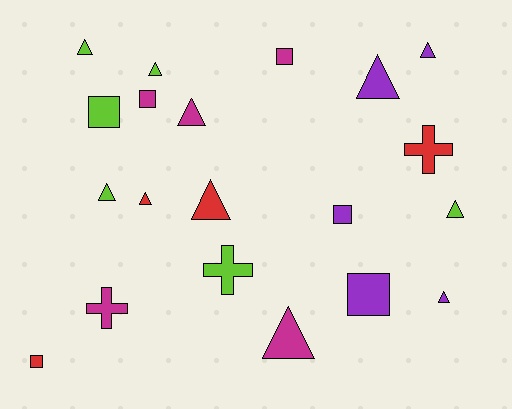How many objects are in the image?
There are 20 objects.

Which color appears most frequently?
Lime, with 6 objects.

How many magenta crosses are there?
There is 1 magenta cross.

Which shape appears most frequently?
Triangle, with 11 objects.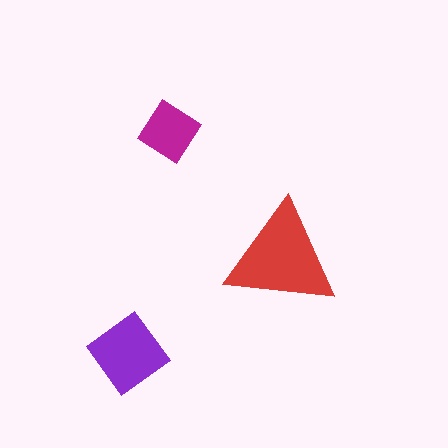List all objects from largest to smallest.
The red triangle, the purple diamond, the magenta diamond.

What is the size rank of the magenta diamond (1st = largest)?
3rd.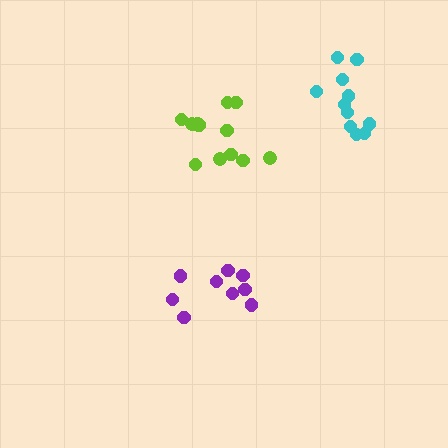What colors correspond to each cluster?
The clusters are colored: lime, cyan, purple.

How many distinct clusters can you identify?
There are 3 distinct clusters.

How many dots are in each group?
Group 1: 13 dots, Group 2: 11 dots, Group 3: 9 dots (33 total).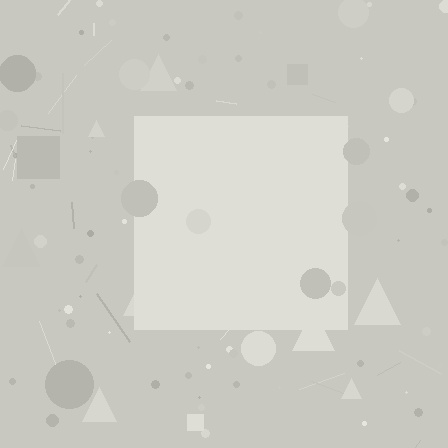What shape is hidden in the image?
A square is hidden in the image.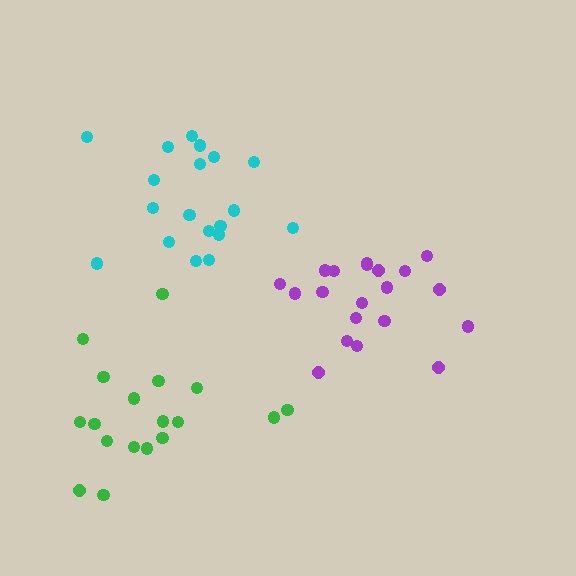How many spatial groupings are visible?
There are 3 spatial groupings.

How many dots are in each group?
Group 1: 18 dots, Group 2: 20 dots, Group 3: 19 dots (57 total).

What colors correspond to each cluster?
The clusters are colored: green, purple, cyan.